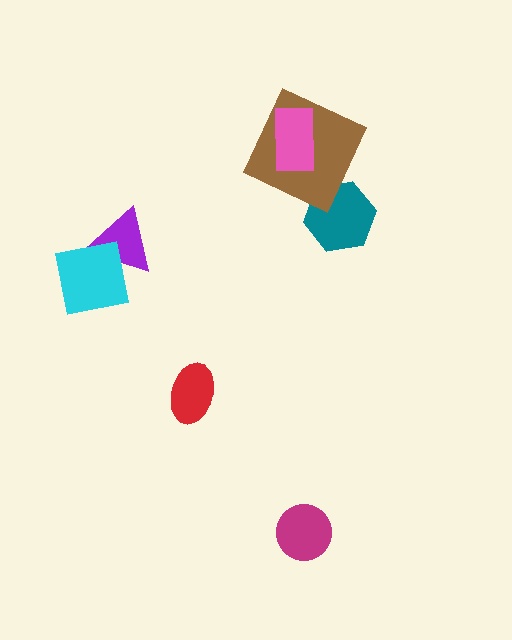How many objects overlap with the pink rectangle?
1 object overlaps with the pink rectangle.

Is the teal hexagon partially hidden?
Yes, it is partially covered by another shape.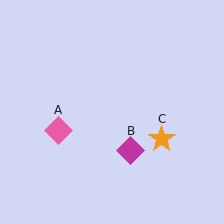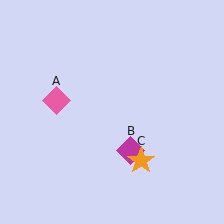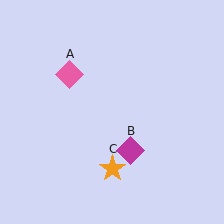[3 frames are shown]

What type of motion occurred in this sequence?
The pink diamond (object A), orange star (object C) rotated clockwise around the center of the scene.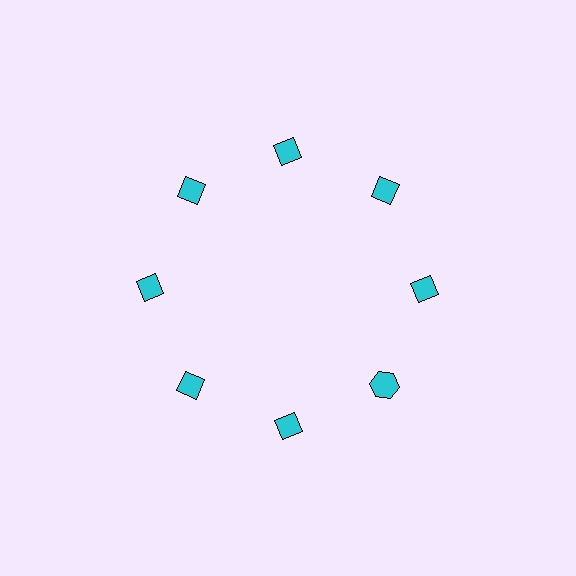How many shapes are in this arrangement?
There are 8 shapes arranged in a ring pattern.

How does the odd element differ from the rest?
It has a different shape: hexagon instead of diamond.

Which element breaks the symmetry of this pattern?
The cyan hexagon at roughly the 4 o'clock position breaks the symmetry. All other shapes are cyan diamonds.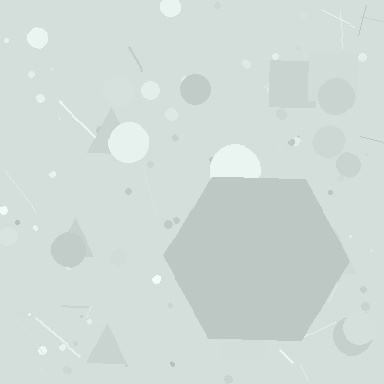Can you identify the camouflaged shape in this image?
The camouflaged shape is a hexagon.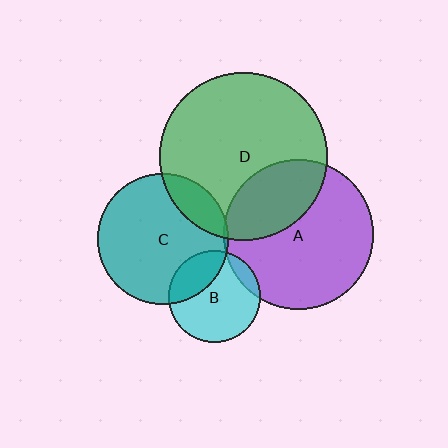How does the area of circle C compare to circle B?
Approximately 2.0 times.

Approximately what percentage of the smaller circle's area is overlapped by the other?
Approximately 10%.